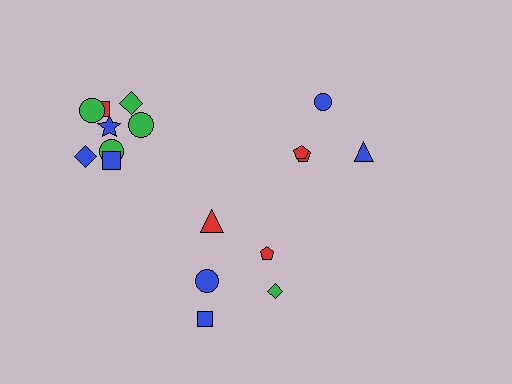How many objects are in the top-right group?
There are 4 objects.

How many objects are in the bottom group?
There are 5 objects.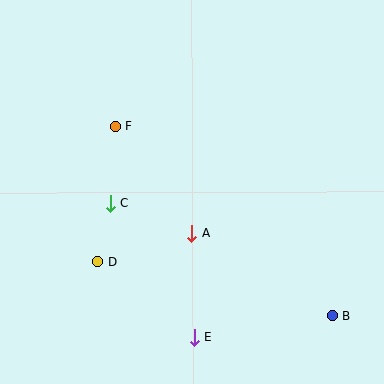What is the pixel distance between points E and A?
The distance between E and A is 104 pixels.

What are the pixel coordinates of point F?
Point F is at (115, 126).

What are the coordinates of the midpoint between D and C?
The midpoint between D and C is at (104, 233).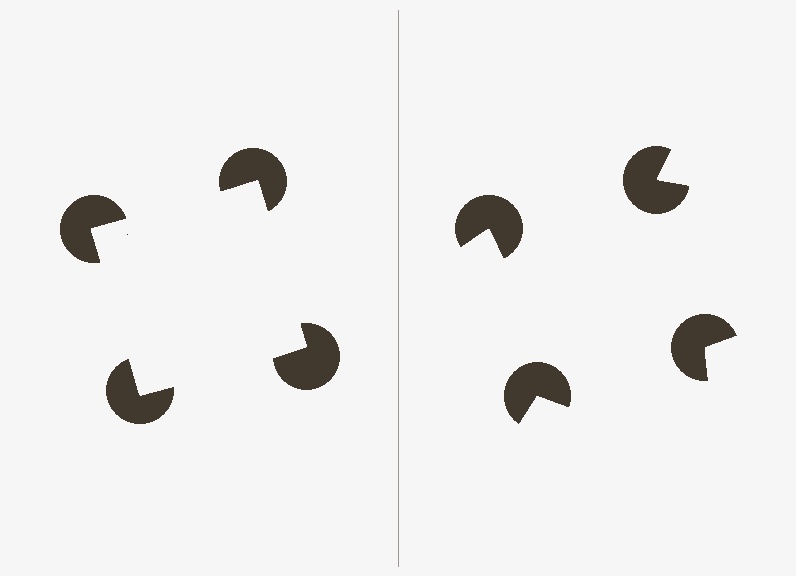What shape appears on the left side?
An illusory square.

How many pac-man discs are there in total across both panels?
8 — 4 on each side.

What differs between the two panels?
The pac-man discs are positioned identically on both sides; only the wedge orientations differ. On the left they align to a square; on the right they are misaligned.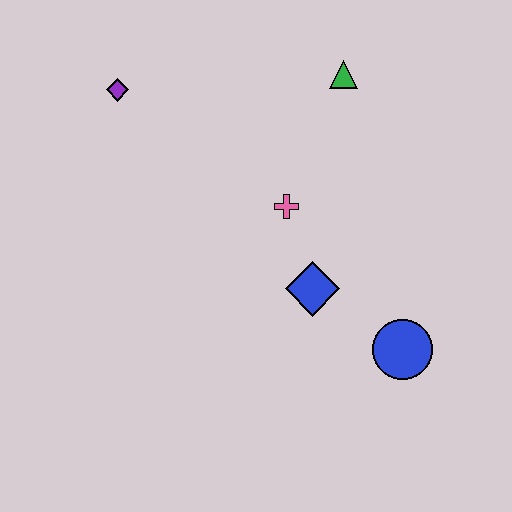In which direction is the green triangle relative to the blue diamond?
The green triangle is above the blue diamond.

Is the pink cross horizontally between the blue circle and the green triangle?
No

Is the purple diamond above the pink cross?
Yes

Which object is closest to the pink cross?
The blue diamond is closest to the pink cross.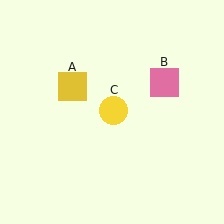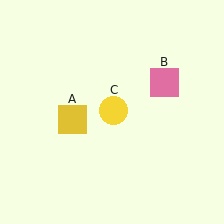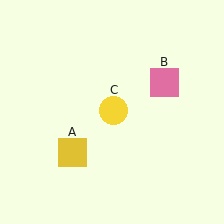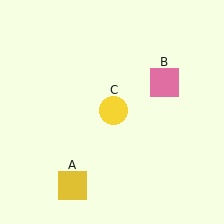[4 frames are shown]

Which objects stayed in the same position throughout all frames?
Pink square (object B) and yellow circle (object C) remained stationary.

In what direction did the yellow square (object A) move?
The yellow square (object A) moved down.